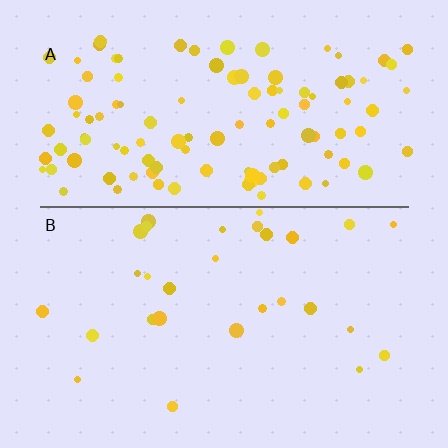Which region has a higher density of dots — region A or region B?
A (the top).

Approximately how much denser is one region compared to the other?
Approximately 3.9× — region A over region B.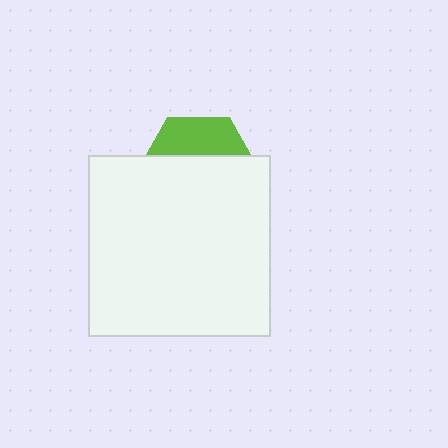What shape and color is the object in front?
The object in front is a white square.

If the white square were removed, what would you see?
You would see the complete lime hexagon.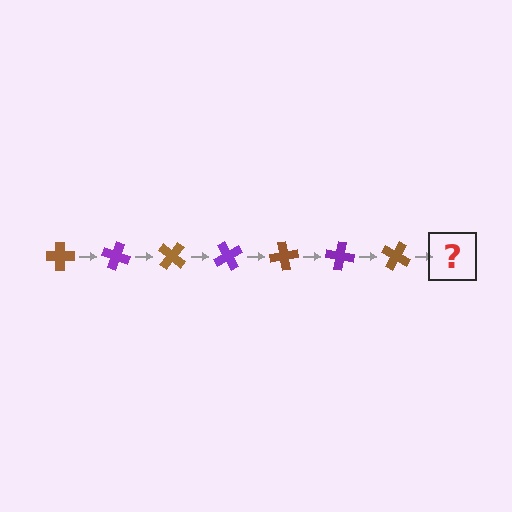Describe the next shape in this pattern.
It should be a purple cross, rotated 140 degrees from the start.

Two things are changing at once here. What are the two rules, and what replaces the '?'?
The two rules are that it rotates 20 degrees each step and the color cycles through brown and purple. The '?' should be a purple cross, rotated 140 degrees from the start.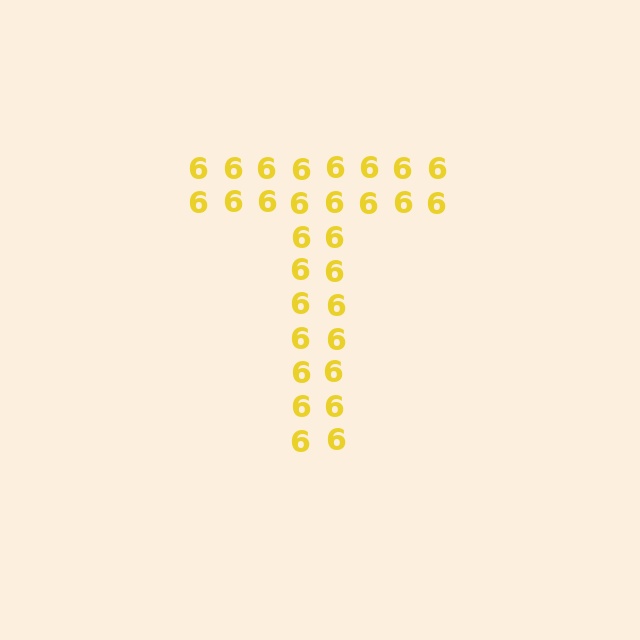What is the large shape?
The large shape is the letter T.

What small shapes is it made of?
It is made of small digit 6's.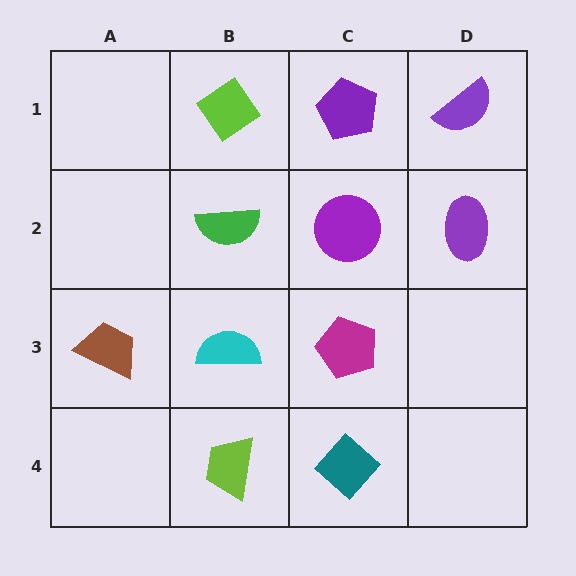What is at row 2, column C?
A purple circle.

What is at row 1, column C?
A purple pentagon.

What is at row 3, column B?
A cyan semicircle.